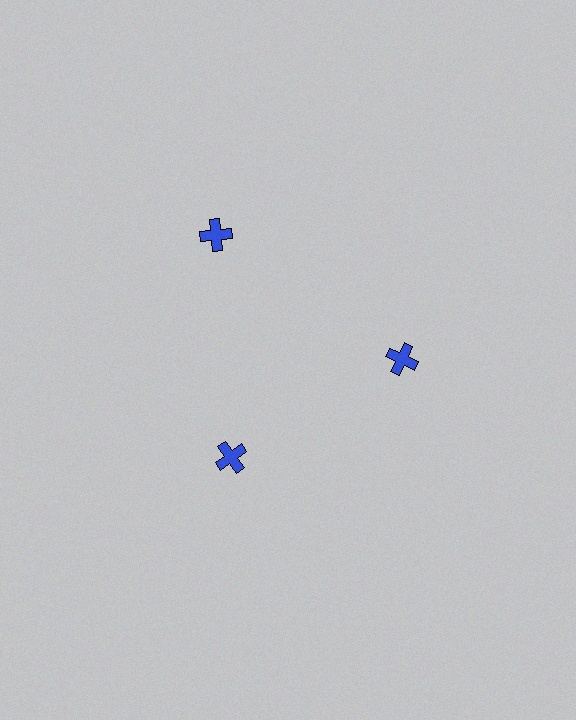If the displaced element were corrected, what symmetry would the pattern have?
It would have 3-fold rotational symmetry — the pattern would map onto itself every 120 degrees.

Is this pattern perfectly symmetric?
No. The 3 blue crosses are arranged in a ring, but one element near the 11 o'clock position is pushed outward from the center, breaking the 3-fold rotational symmetry.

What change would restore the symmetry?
The symmetry would be restored by moving it inward, back onto the ring so that all 3 crosses sit at equal angles and equal distance from the center.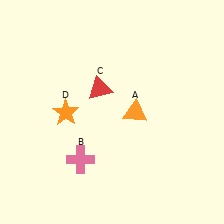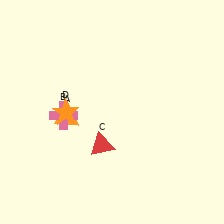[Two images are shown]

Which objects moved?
The objects that moved are: the orange triangle (A), the pink cross (B), the red triangle (C).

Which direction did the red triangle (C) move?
The red triangle (C) moved down.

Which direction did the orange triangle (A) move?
The orange triangle (A) moved left.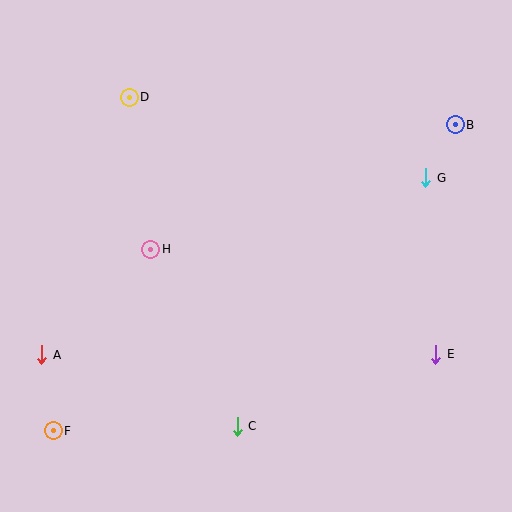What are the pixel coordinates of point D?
Point D is at (129, 97).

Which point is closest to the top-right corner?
Point B is closest to the top-right corner.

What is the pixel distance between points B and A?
The distance between B and A is 473 pixels.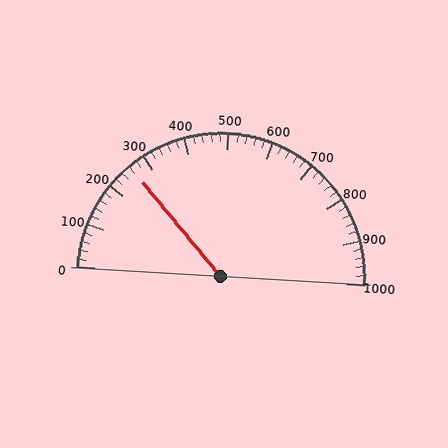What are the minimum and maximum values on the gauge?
The gauge ranges from 0 to 1000.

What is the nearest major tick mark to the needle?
The nearest major tick mark is 300.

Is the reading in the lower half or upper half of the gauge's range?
The reading is in the lower half of the range (0 to 1000).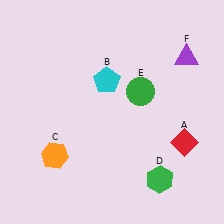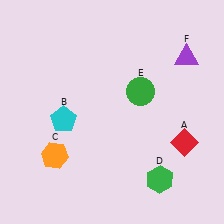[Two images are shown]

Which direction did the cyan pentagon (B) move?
The cyan pentagon (B) moved left.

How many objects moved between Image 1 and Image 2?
1 object moved between the two images.